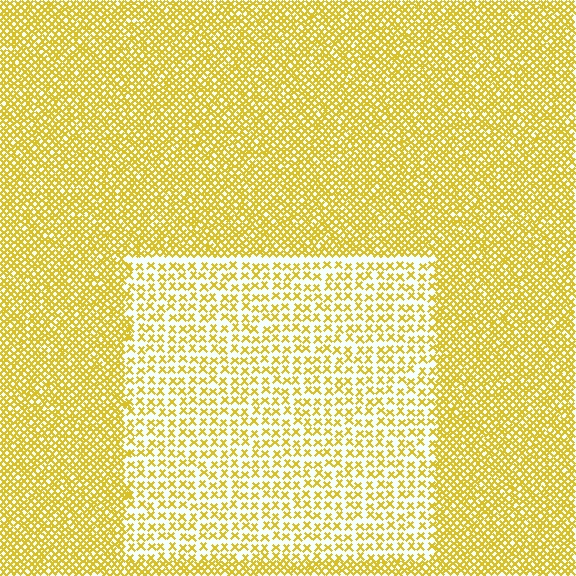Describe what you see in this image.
The image contains small yellow elements arranged at two different densities. A rectangle-shaped region is visible where the elements are less densely packed than the surrounding area.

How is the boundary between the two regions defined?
The boundary is defined by a change in element density (approximately 2.3x ratio). All elements are the same color, size, and shape.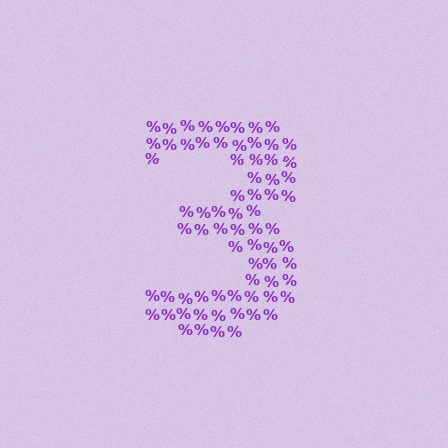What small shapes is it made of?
It is made of small percent signs.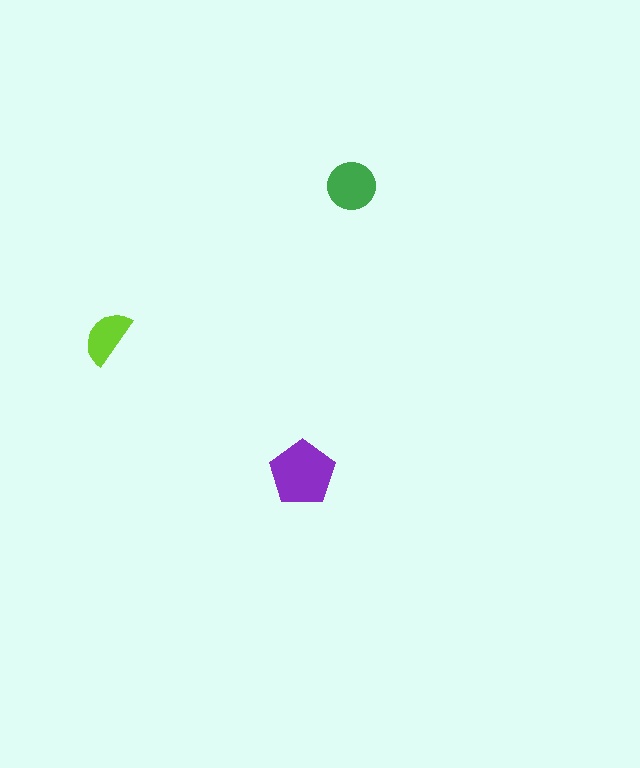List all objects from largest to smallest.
The purple pentagon, the green circle, the lime semicircle.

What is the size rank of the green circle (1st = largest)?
2nd.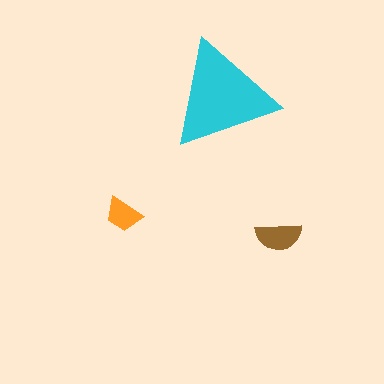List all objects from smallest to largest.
The orange trapezoid, the brown semicircle, the cyan triangle.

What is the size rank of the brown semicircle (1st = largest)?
2nd.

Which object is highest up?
The cyan triangle is topmost.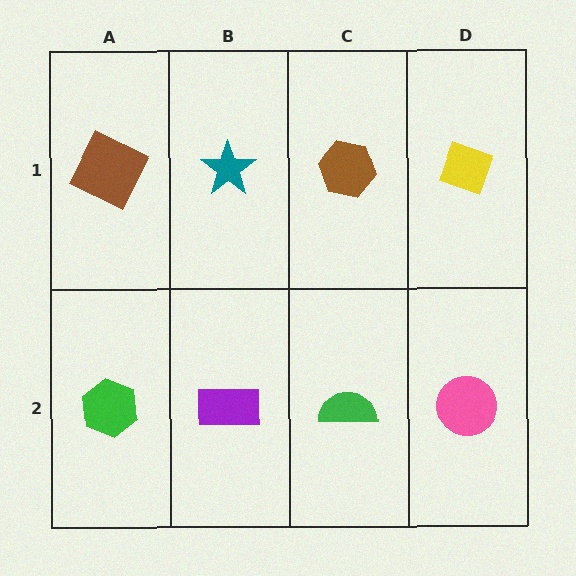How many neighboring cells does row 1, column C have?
3.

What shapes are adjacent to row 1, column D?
A pink circle (row 2, column D), a brown hexagon (row 1, column C).